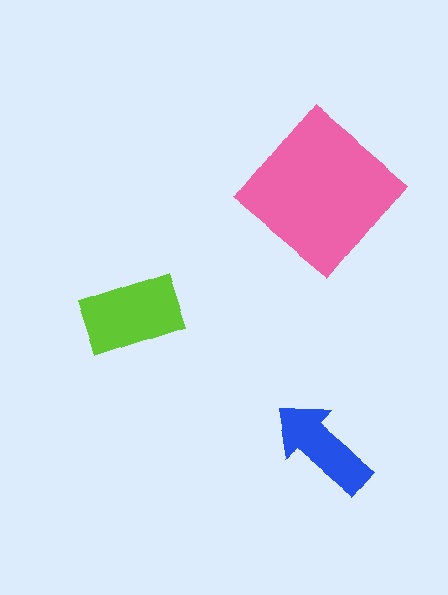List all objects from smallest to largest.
The blue arrow, the lime rectangle, the pink diamond.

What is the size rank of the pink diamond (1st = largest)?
1st.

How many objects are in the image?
There are 3 objects in the image.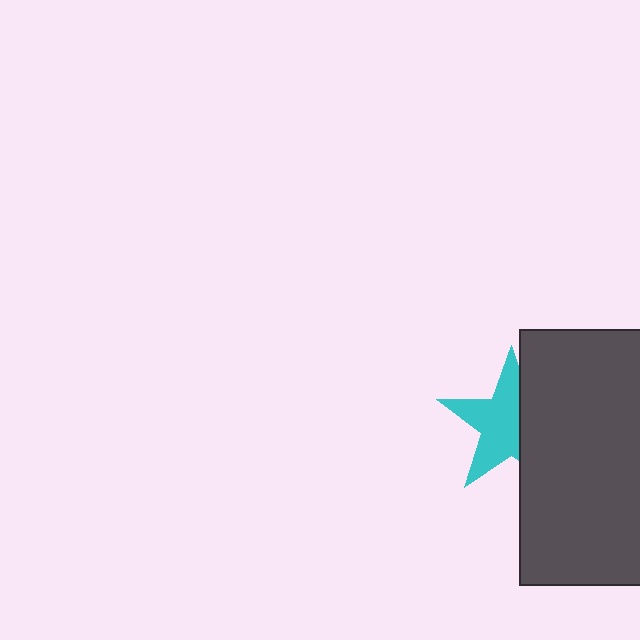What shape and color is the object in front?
The object in front is a dark gray rectangle.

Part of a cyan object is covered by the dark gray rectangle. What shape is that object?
It is a star.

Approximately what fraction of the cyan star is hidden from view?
Roughly 39% of the cyan star is hidden behind the dark gray rectangle.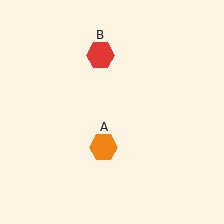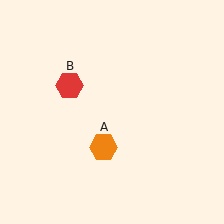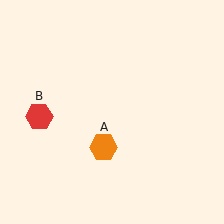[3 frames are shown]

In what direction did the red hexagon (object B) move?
The red hexagon (object B) moved down and to the left.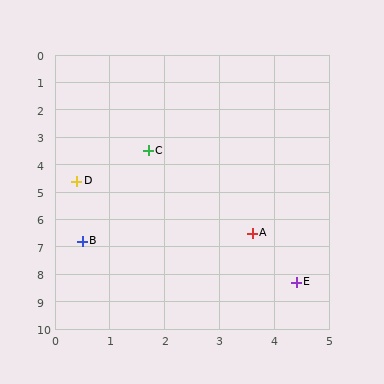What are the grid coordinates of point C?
Point C is at approximately (1.7, 3.5).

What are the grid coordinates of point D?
Point D is at approximately (0.4, 4.6).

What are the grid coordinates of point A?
Point A is at approximately (3.6, 6.5).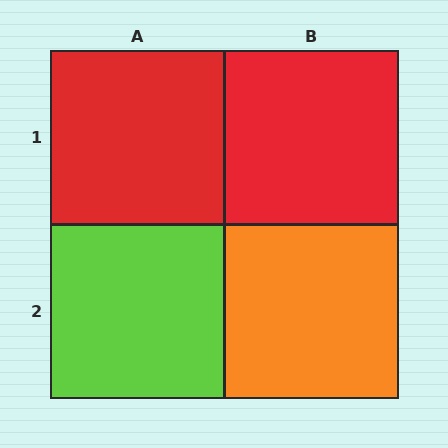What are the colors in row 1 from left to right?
Red, red.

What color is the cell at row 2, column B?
Orange.